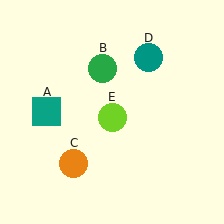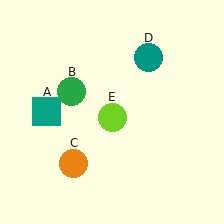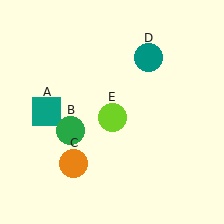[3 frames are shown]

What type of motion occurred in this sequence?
The green circle (object B) rotated counterclockwise around the center of the scene.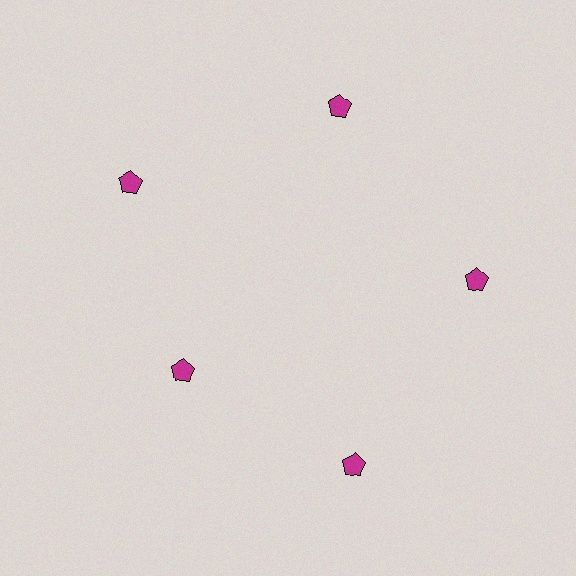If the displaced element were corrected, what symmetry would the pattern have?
It would have 5-fold rotational symmetry — the pattern would map onto itself every 72 degrees.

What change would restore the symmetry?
The symmetry would be restored by moving it outward, back onto the ring so that all 5 pentagons sit at equal angles and equal distance from the center.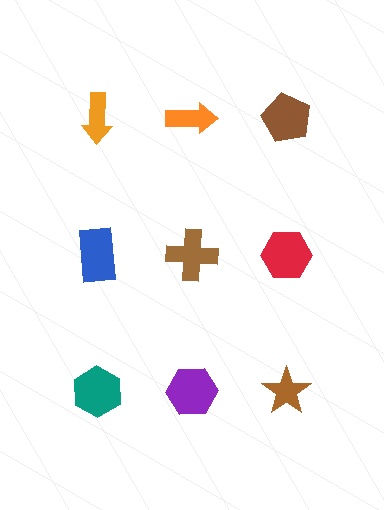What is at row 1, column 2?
An orange arrow.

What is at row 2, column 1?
A blue rectangle.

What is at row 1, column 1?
An orange arrow.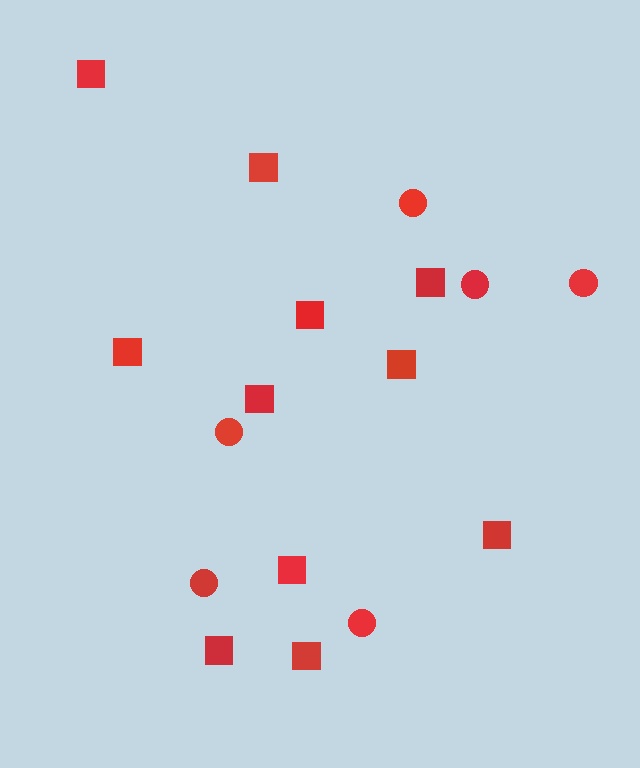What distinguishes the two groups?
There are 2 groups: one group of circles (6) and one group of squares (11).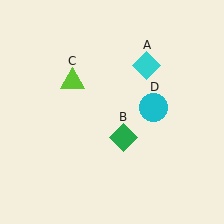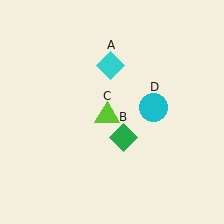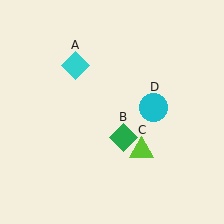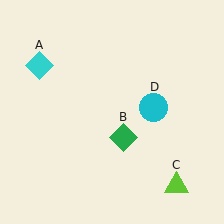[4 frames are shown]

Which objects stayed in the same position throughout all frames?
Green diamond (object B) and cyan circle (object D) remained stationary.